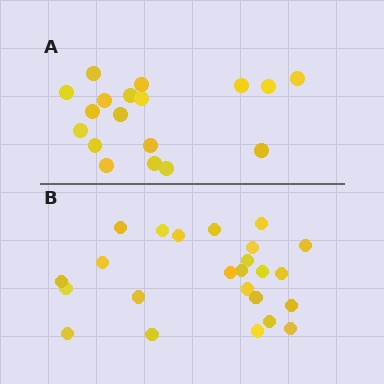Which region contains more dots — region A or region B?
Region B (the bottom region) has more dots.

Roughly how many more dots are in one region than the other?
Region B has about 6 more dots than region A.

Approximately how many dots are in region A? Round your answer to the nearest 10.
About 20 dots. (The exact count is 18, which rounds to 20.)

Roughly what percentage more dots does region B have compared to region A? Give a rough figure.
About 35% more.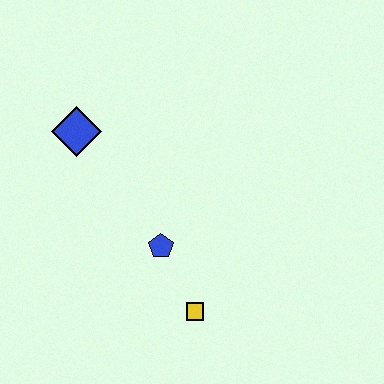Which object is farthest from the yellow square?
The blue diamond is farthest from the yellow square.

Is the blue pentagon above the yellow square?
Yes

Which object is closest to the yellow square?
The blue pentagon is closest to the yellow square.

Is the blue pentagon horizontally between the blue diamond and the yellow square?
Yes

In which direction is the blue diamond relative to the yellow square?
The blue diamond is above the yellow square.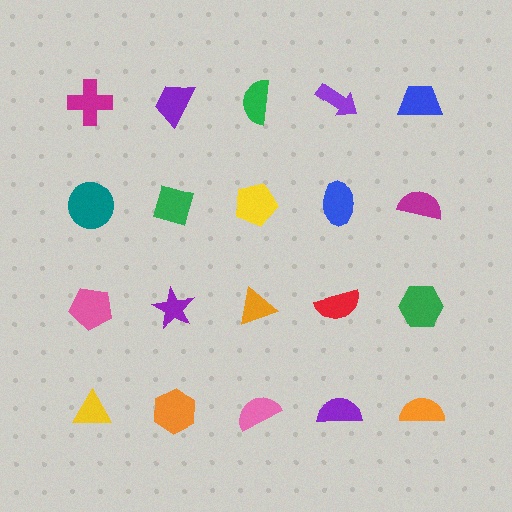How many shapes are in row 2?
5 shapes.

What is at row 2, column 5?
A magenta semicircle.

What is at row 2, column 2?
A green diamond.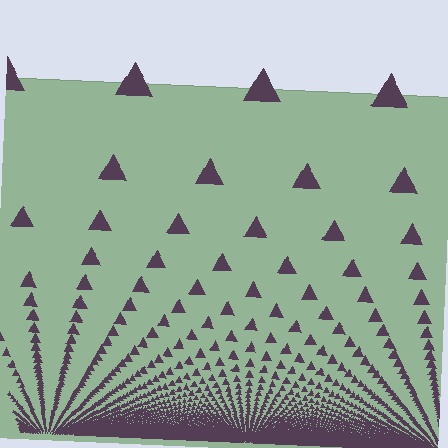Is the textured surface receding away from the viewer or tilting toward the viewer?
The surface appears to tilt toward the viewer. Texture elements get larger and sparser toward the top.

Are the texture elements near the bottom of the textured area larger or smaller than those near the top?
Smaller. The gradient is inverted — elements near the bottom are smaller and denser.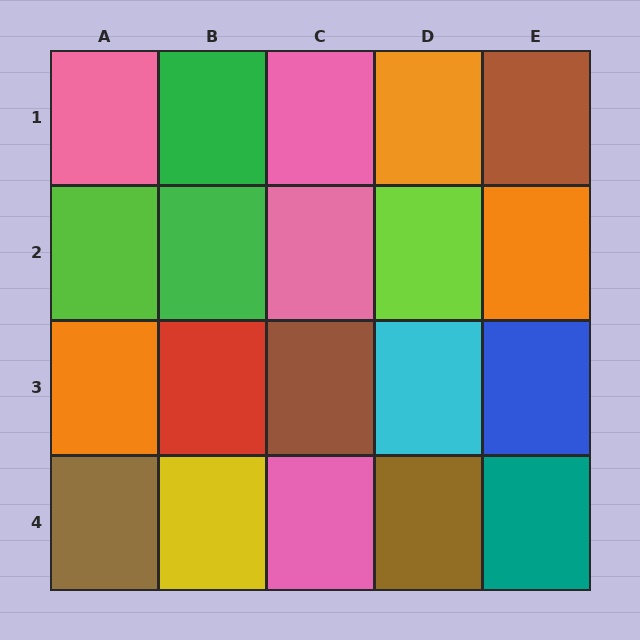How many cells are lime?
2 cells are lime.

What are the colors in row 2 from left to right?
Lime, green, pink, lime, orange.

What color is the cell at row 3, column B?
Red.